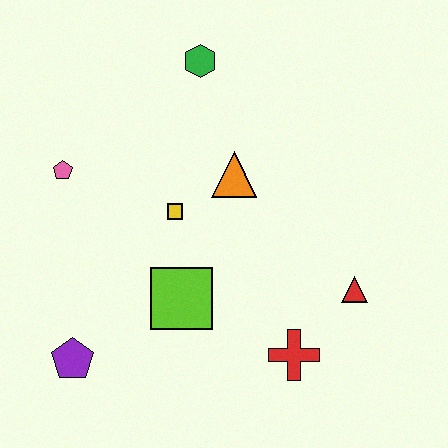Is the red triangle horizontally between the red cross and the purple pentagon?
No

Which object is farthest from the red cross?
The green hexagon is farthest from the red cross.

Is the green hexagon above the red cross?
Yes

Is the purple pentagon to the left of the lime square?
Yes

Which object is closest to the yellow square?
The orange triangle is closest to the yellow square.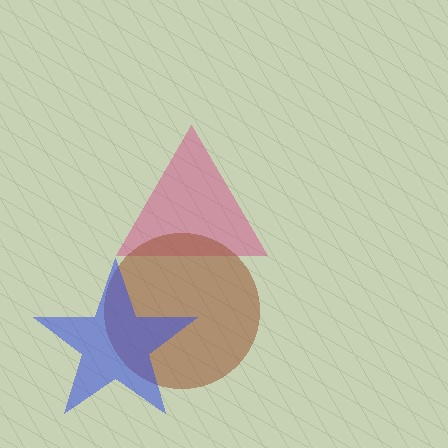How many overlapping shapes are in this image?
There are 3 overlapping shapes in the image.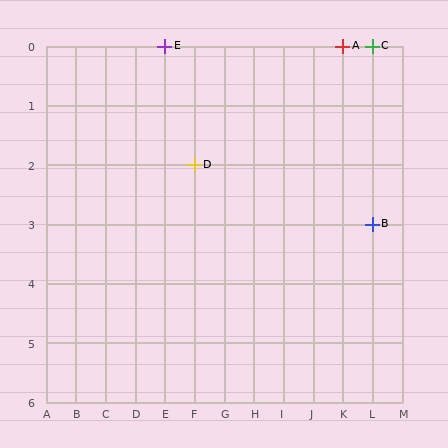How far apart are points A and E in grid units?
Points A and E are 6 columns apart.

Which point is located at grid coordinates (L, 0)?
Point C is at (L, 0).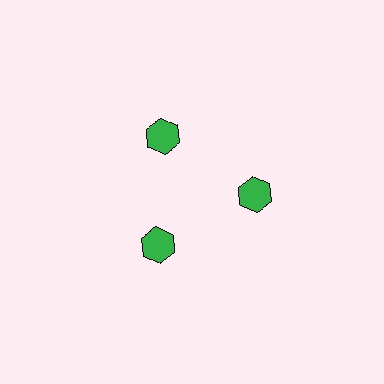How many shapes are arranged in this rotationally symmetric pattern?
There are 3 shapes, arranged in 3 groups of 1.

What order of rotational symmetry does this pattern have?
This pattern has 3-fold rotational symmetry.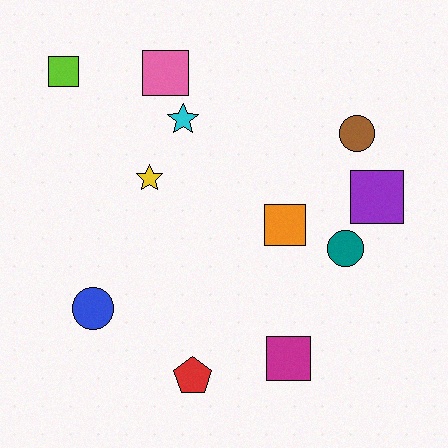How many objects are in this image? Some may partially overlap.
There are 11 objects.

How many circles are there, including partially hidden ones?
There are 3 circles.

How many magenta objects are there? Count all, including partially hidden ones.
There is 1 magenta object.